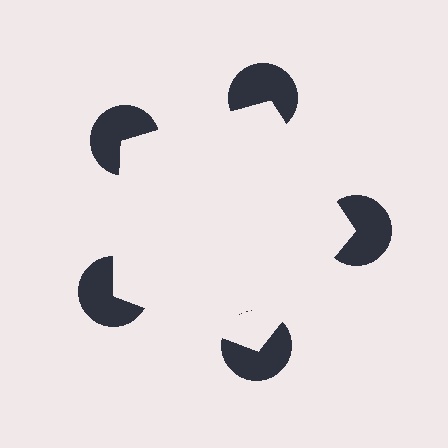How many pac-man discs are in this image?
There are 5 — one at each vertex of the illusory pentagon.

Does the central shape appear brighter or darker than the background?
It typically appears slightly brighter than the background, even though no actual brightness change is drawn.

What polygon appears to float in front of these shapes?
An illusory pentagon — its edges are inferred from the aligned wedge cuts in the pac-man discs, not physically drawn.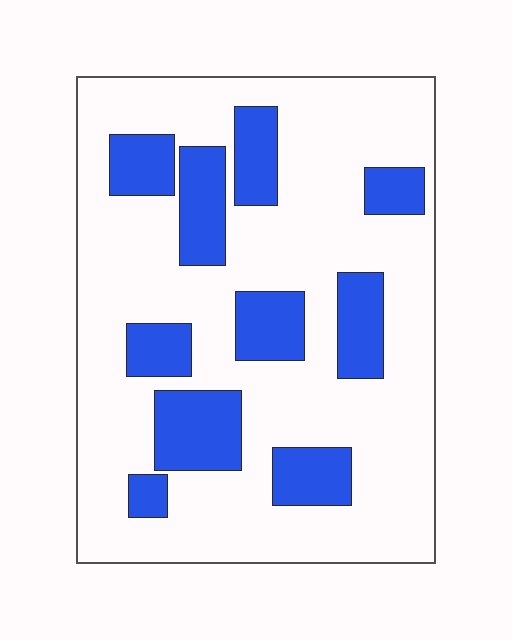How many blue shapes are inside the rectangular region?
10.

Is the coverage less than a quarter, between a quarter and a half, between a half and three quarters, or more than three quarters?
Between a quarter and a half.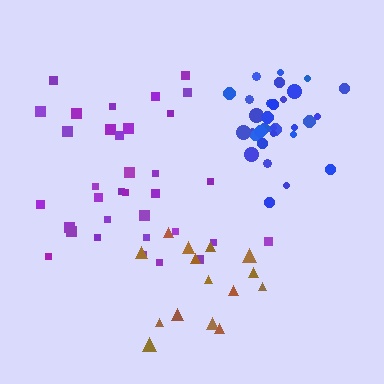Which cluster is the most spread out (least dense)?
Purple.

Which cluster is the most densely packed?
Blue.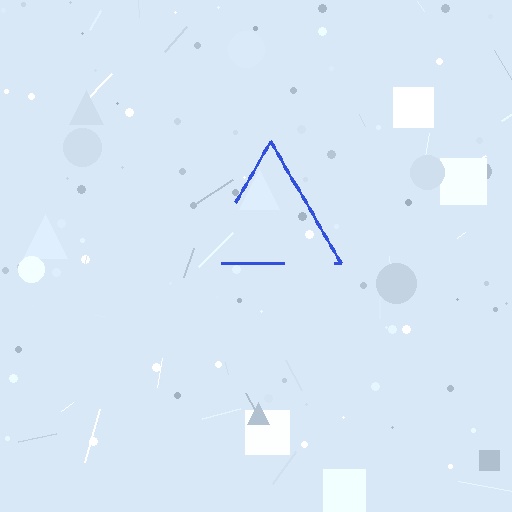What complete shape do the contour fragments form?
The contour fragments form a triangle.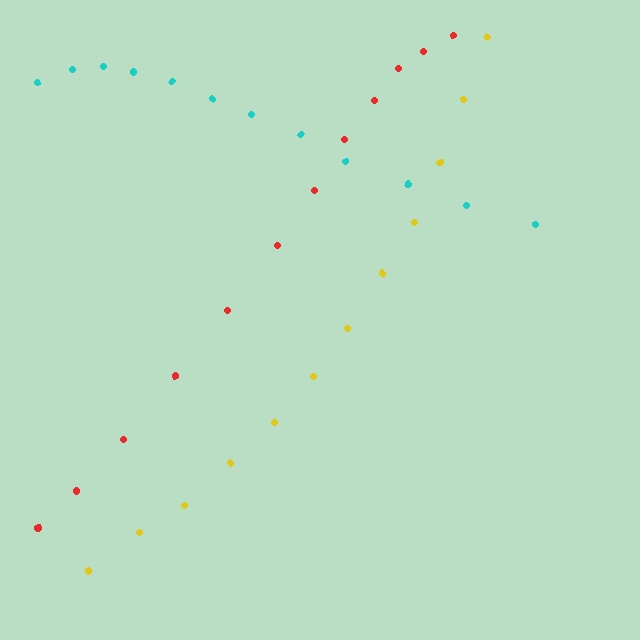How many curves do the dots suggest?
There are 3 distinct paths.